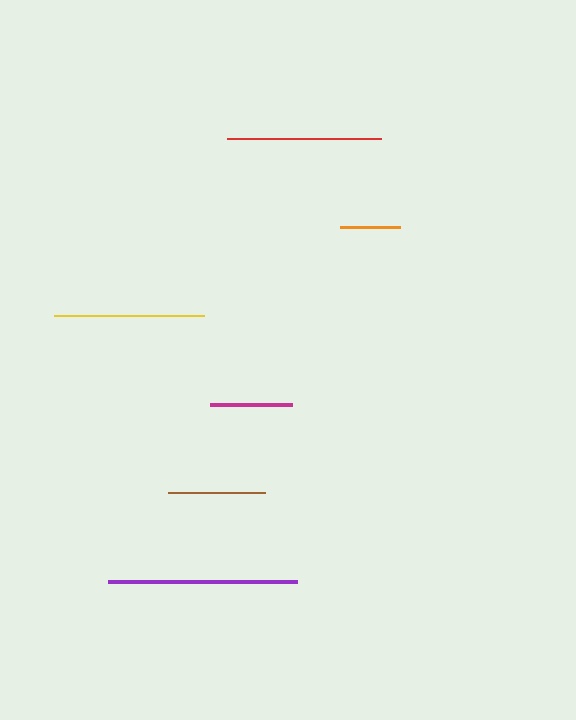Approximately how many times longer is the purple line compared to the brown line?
The purple line is approximately 1.9 times the length of the brown line.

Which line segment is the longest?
The purple line is the longest at approximately 189 pixels.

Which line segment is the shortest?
The orange line is the shortest at approximately 60 pixels.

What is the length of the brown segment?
The brown segment is approximately 97 pixels long.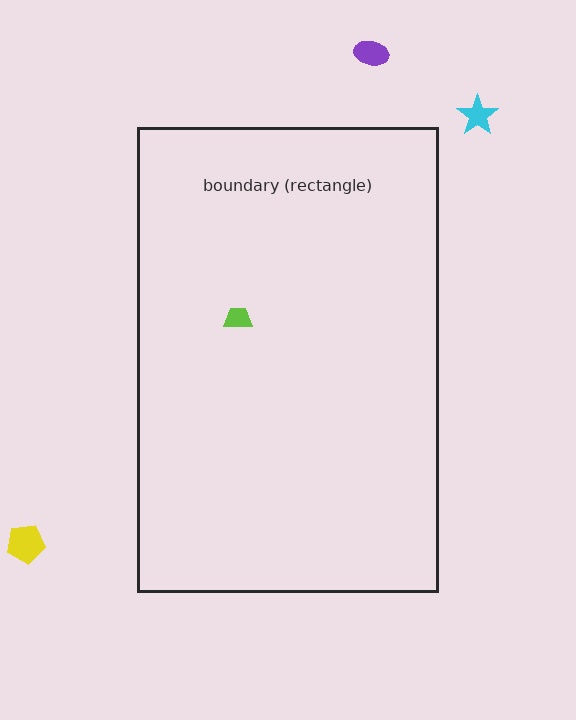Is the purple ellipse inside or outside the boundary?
Outside.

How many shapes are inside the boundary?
1 inside, 3 outside.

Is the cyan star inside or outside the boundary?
Outside.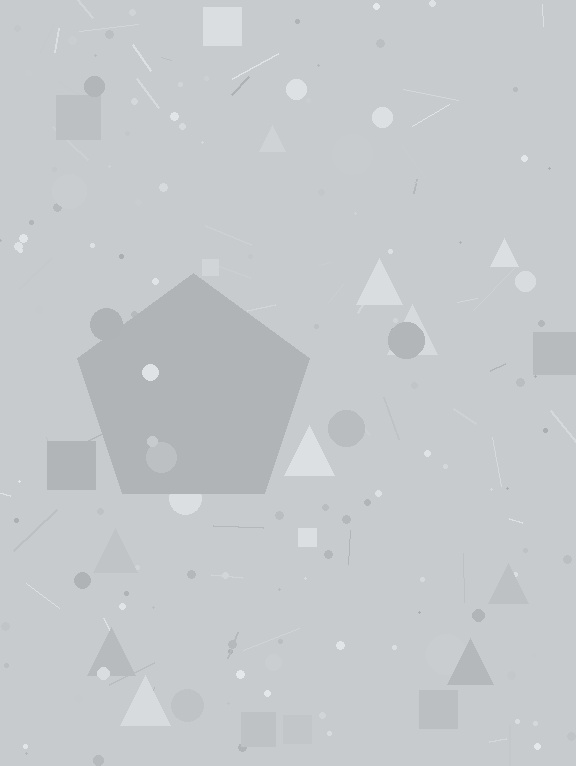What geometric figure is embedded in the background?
A pentagon is embedded in the background.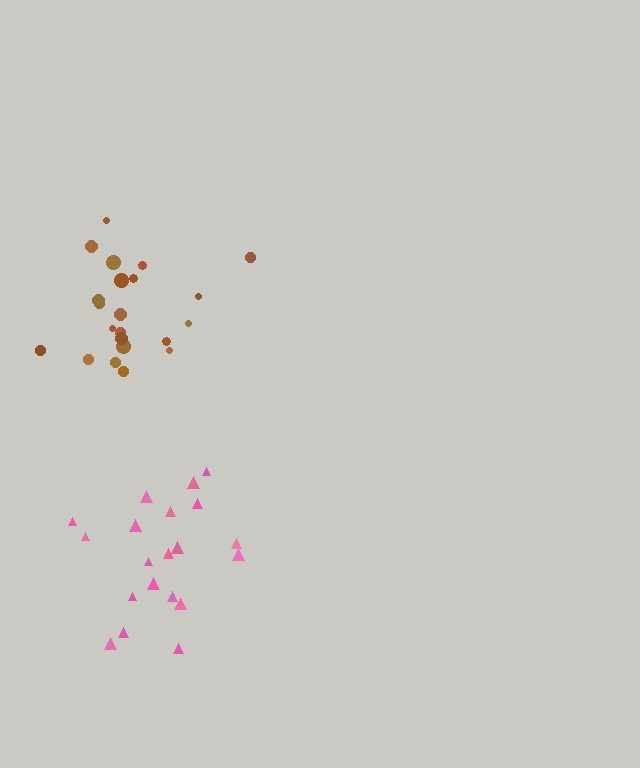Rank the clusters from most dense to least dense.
brown, pink.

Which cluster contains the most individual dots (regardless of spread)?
Brown (23).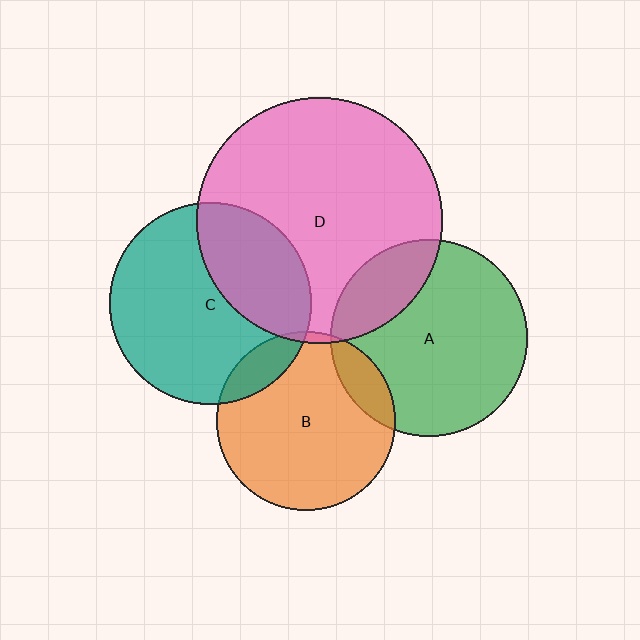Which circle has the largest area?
Circle D (pink).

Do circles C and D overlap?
Yes.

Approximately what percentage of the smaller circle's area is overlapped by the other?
Approximately 35%.